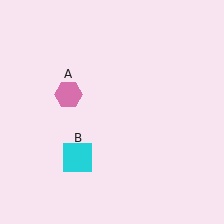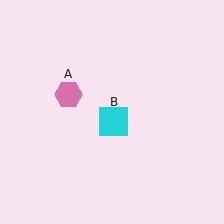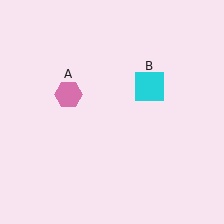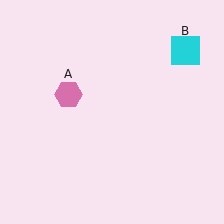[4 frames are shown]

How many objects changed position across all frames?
1 object changed position: cyan square (object B).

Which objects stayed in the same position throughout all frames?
Pink hexagon (object A) remained stationary.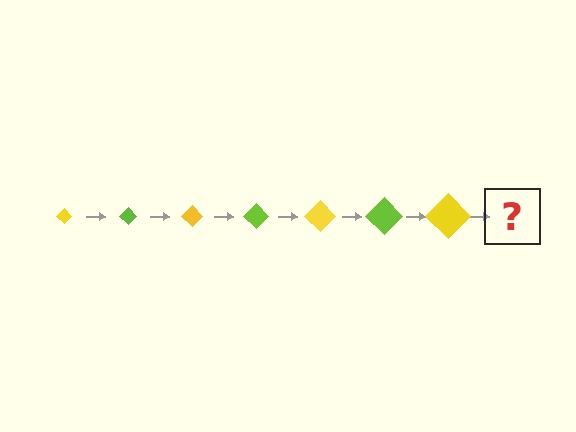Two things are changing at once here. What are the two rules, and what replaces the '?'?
The two rules are that the diamond grows larger each step and the color cycles through yellow and lime. The '?' should be a lime diamond, larger than the previous one.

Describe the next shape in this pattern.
It should be a lime diamond, larger than the previous one.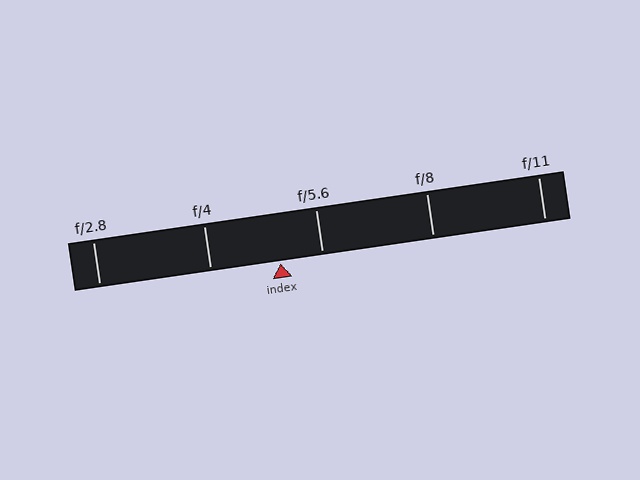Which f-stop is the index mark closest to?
The index mark is closest to f/5.6.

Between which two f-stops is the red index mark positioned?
The index mark is between f/4 and f/5.6.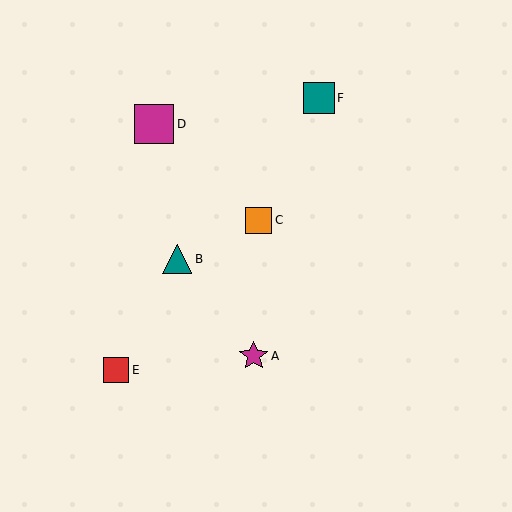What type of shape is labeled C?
Shape C is an orange square.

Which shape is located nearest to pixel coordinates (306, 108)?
The teal square (labeled F) at (319, 98) is nearest to that location.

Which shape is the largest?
The magenta square (labeled D) is the largest.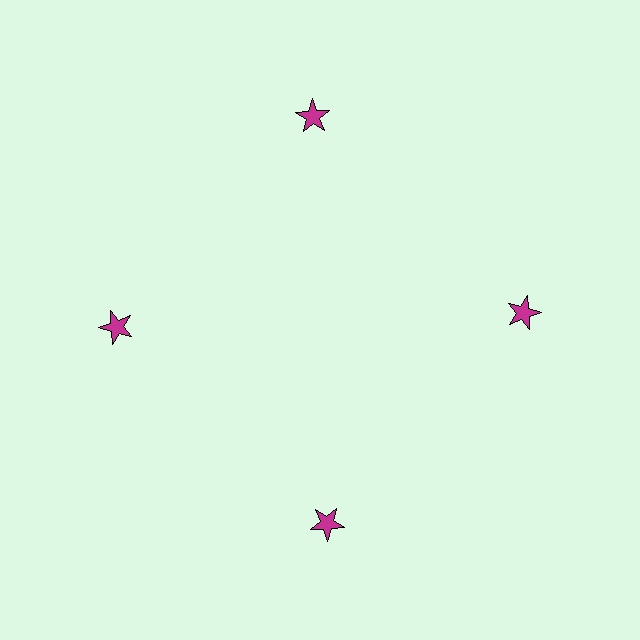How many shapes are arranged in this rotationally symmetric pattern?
There are 4 shapes, arranged in 4 groups of 1.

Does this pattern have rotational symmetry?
Yes, this pattern has 4-fold rotational symmetry. It looks the same after rotating 90 degrees around the center.